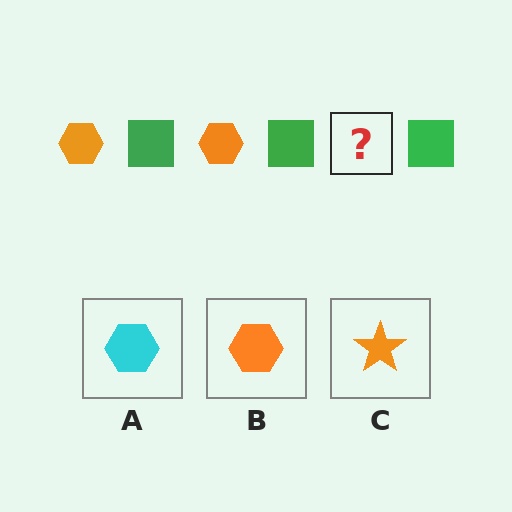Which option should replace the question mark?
Option B.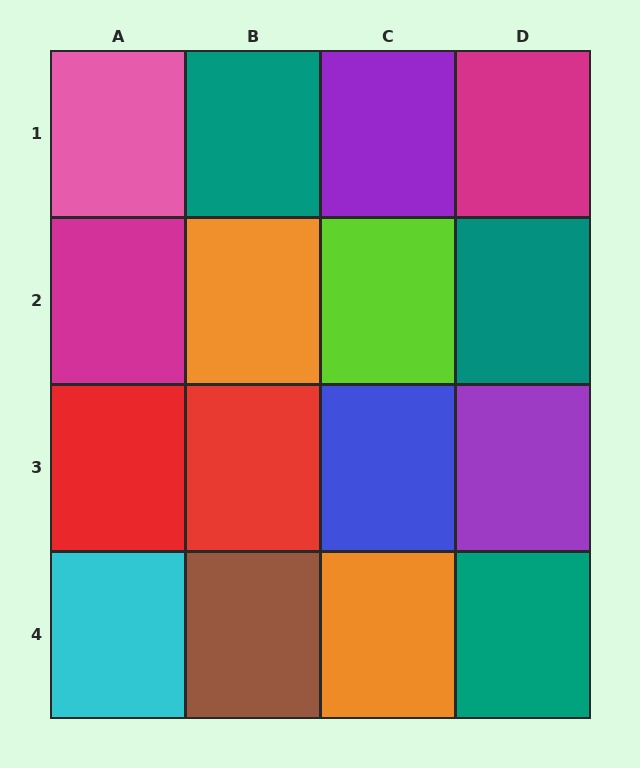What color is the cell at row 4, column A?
Cyan.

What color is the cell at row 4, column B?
Brown.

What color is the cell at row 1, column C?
Purple.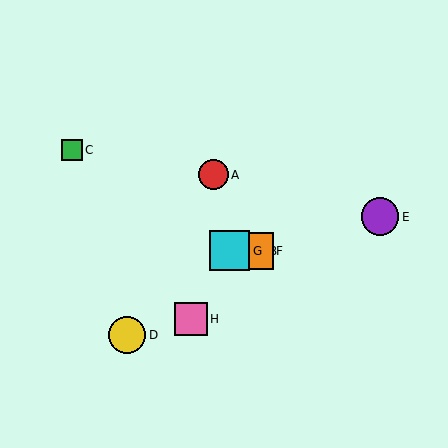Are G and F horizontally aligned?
Yes, both are at y≈251.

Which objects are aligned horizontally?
Objects B, F, G are aligned horizontally.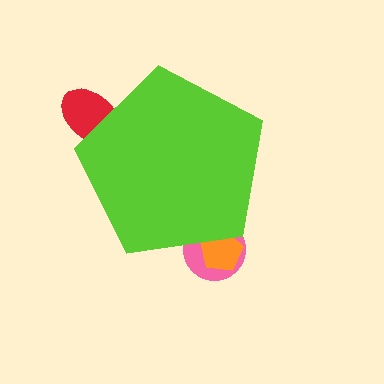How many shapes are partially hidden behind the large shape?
3 shapes are partially hidden.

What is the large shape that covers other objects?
A lime pentagon.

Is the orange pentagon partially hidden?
Yes, the orange pentagon is partially hidden behind the lime pentagon.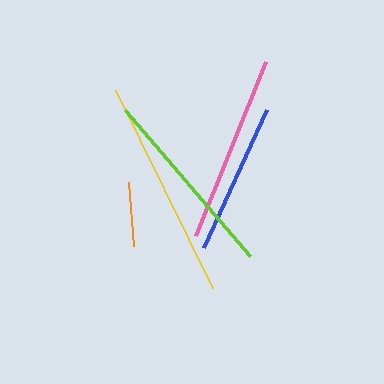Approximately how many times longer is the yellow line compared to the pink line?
The yellow line is approximately 1.2 times the length of the pink line.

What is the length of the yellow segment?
The yellow segment is approximately 220 pixels long.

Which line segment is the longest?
The yellow line is the longest at approximately 220 pixels.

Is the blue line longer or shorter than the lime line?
The lime line is longer than the blue line.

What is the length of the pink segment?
The pink segment is approximately 188 pixels long.